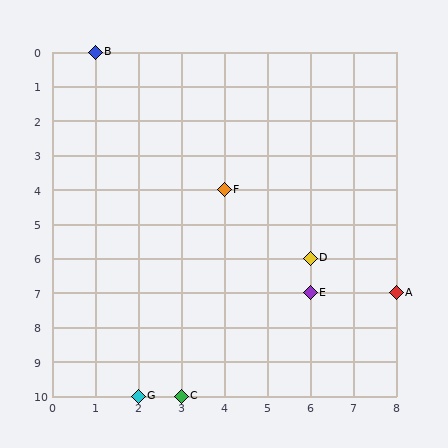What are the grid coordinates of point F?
Point F is at grid coordinates (4, 4).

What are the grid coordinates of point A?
Point A is at grid coordinates (8, 7).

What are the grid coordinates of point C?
Point C is at grid coordinates (3, 10).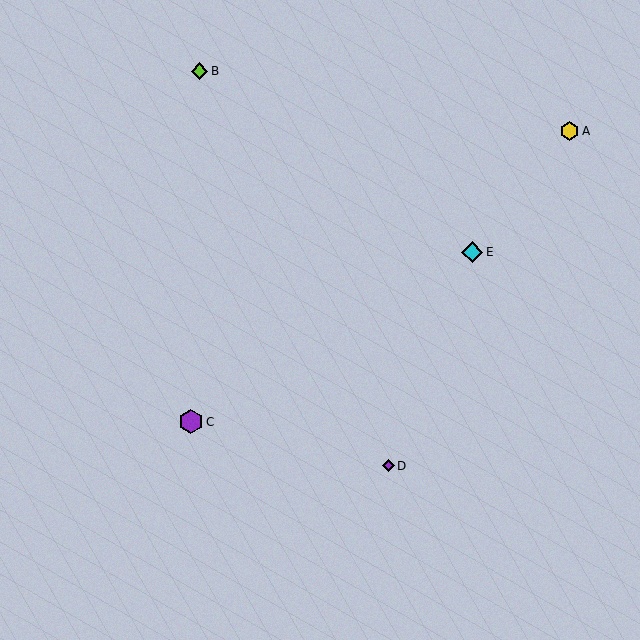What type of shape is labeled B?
Shape B is a lime diamond.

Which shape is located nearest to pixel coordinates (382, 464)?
The purple diamond (labeled D) at (388, 466) is nearest to that location.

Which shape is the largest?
The purple hexagon (labeled C) is the largest.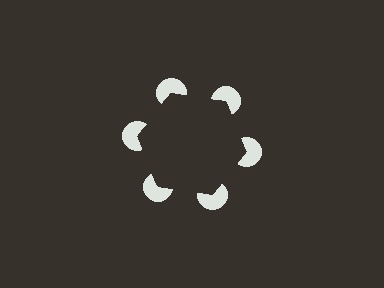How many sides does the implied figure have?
6 sides.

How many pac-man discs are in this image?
There are 6 — one at each vertex of the illusory hexagon.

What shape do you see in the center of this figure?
An illusory hexagon — its edges are inferred from the aligned wedge cuts in the pac-man discs, not physically drawn.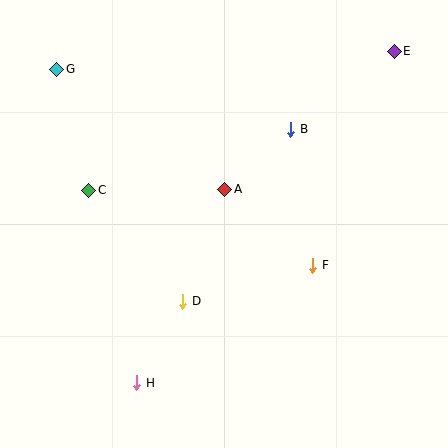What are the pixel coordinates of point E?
Point E is at (394, 51).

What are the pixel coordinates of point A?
Point A is at (225, 189).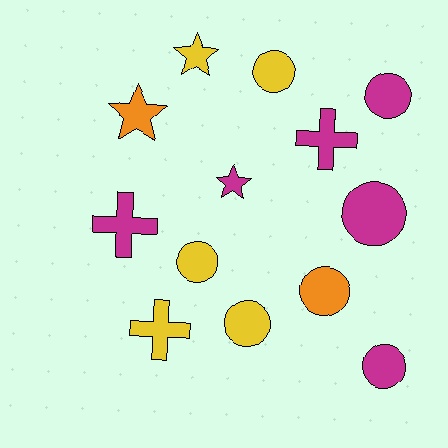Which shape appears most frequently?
Circle, with 7 objects.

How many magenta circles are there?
There are 3 magenta circles.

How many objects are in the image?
There are 13 objects.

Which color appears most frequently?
Magenta, with 6 objects.